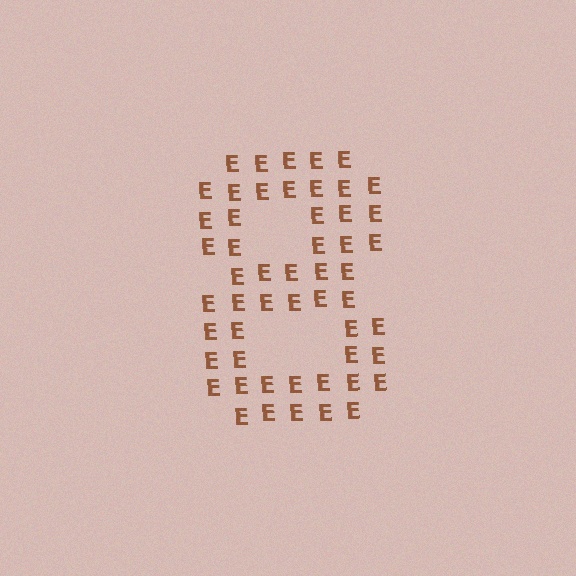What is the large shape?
The large shape is the digit 8.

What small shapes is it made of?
It is made of small letter E's.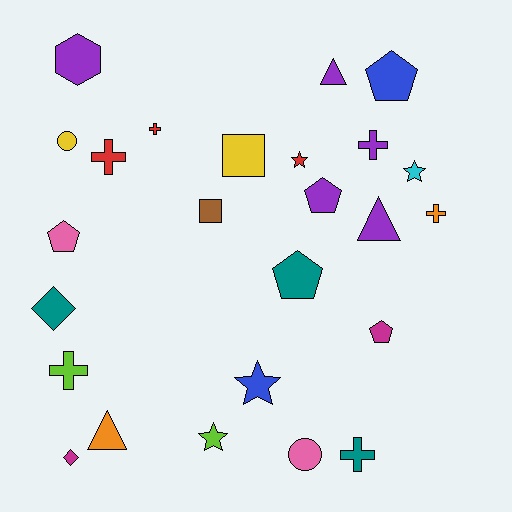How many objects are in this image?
There are 25 objects.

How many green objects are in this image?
There are no green objects.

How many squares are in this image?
There are 2 squares.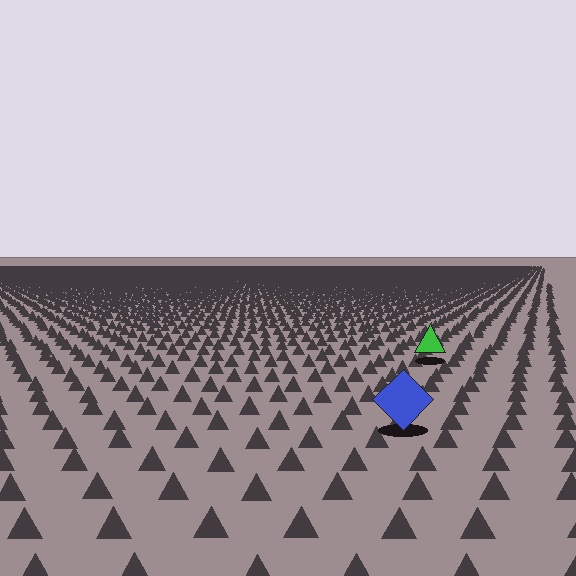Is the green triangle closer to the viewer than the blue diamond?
No. The blue diamond is closer — you can tell from the texture gradient: the ground texture is coarser near it.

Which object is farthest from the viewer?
The green triangle is farthest from the viewer. It appears smaller and the ground texture around it is denser.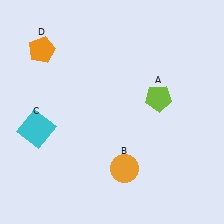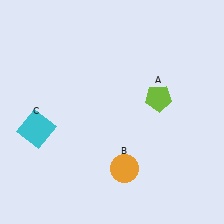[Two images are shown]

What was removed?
The orange pentagon (D) was removed in Image 2.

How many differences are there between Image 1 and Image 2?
There is 1 difference between the two images.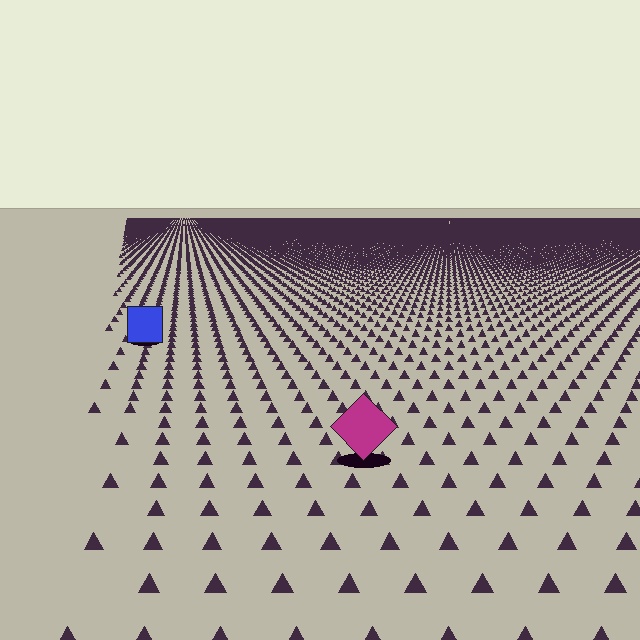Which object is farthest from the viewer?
The blue square is farthest from the viewer. It appears smaller and the ground texture around it is denser.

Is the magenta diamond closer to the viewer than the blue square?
Yes. The magenta diamond is closer — you can tell from the texture gradient: the ground texture is coarser near it.